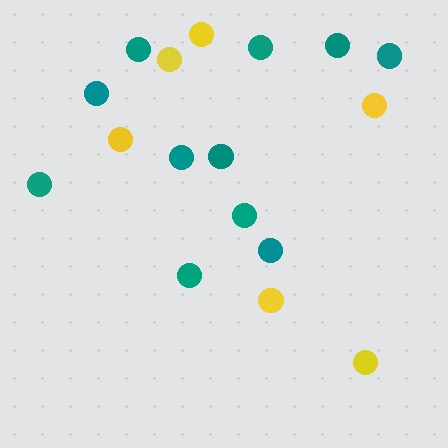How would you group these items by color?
There are 2 groups: one group of yellow circles (6) and one group of teal circles (11).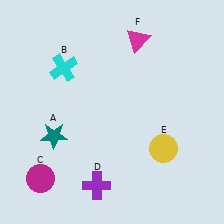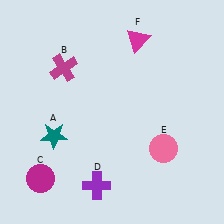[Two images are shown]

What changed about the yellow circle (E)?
In Image 1, E is yellow. In Image 2, it changed to pink.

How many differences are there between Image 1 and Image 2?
There are 2 differences between the two images.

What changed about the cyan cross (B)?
In Image 1, B is cyan. In Image 2, it changed to magenta.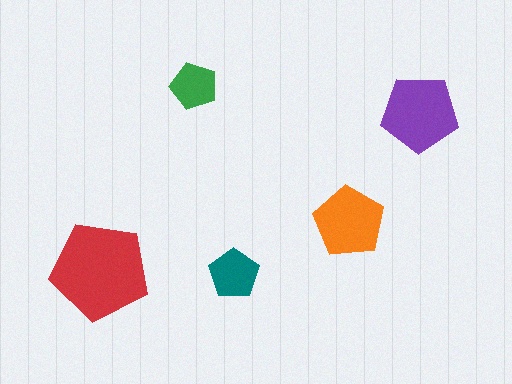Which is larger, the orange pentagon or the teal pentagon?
The orange one.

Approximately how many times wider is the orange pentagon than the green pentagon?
About 1.5 times wider.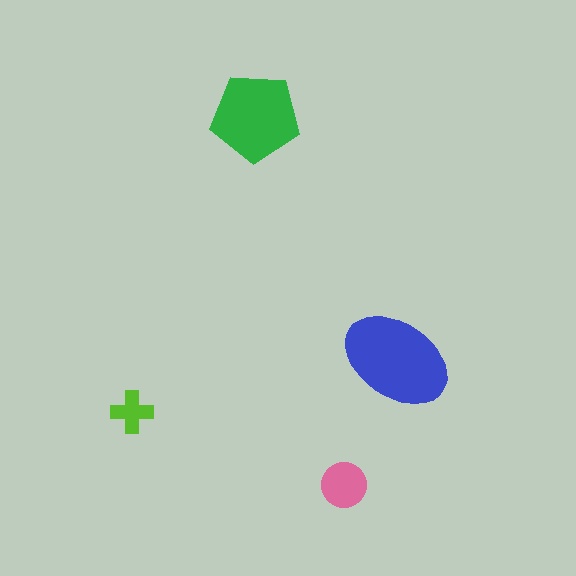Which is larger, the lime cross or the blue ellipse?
The blue ellipse.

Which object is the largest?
The blue ellipse.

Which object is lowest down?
The pink circle is bottommost.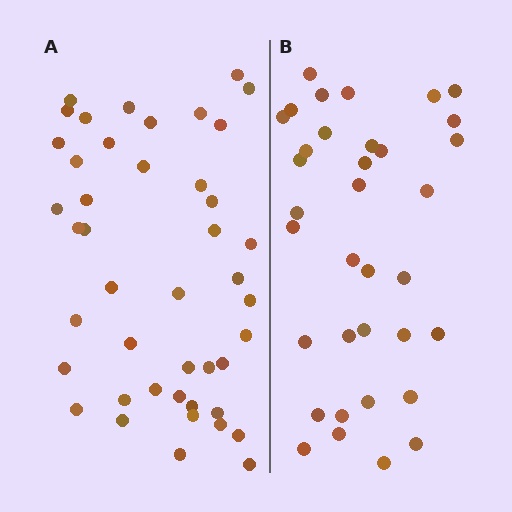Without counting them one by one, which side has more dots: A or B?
Region A (the left region) has more dots.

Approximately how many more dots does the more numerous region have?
Region A has roughly 8 or so more dots than region B.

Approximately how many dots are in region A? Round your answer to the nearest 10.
About 40 dots. (The exact count is 44, which rounds to 40.)